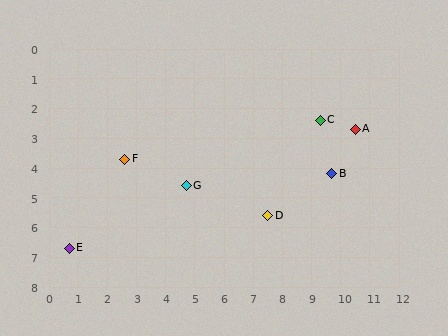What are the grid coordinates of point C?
Point C is at approximately (9.3, 2.4).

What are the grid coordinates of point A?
Point A is at approximately (10.5, 2.7).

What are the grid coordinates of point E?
Point E is at approximately (0.7, 6.7).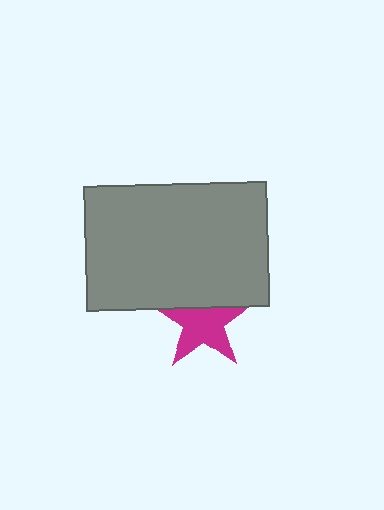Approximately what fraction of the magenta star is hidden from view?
Roughly 31% of the magenta star is hidden behind the gray rectangle.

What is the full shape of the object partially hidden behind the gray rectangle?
The partially hidden object is a magenta star.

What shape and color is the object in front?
The object in front is a gray rectangle.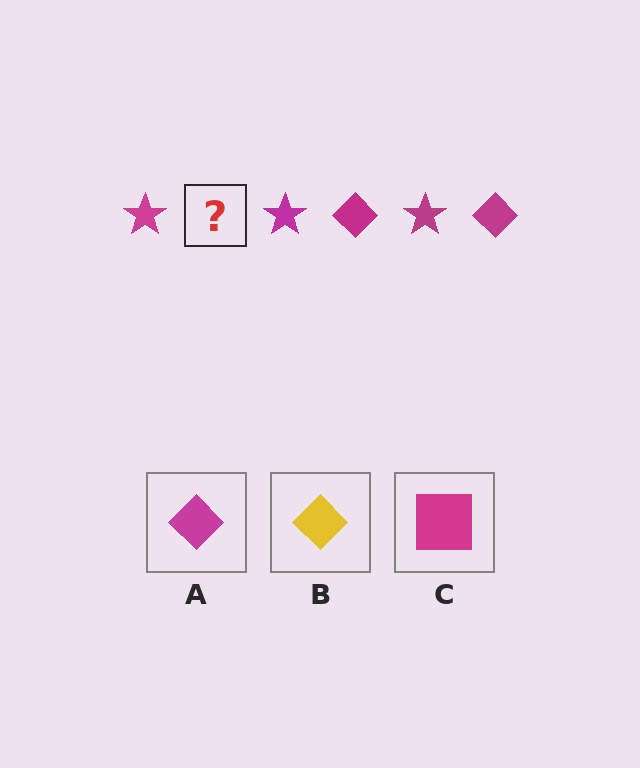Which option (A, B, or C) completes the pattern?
A.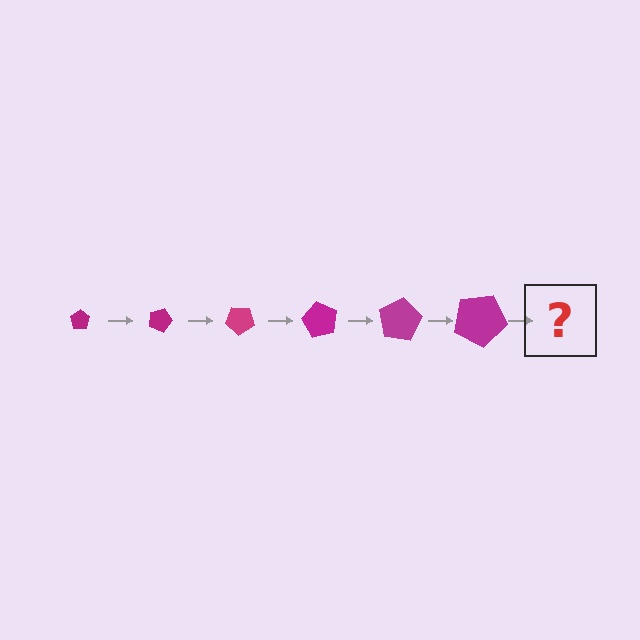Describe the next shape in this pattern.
It should be a pentagon, larger than the previous one and rotated 120 degrees from the start.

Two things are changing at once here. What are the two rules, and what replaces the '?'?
The two rules are that the pentagon grows larger each step and it rotates 20 degrees each step. The '?' should be a pentagon, larger than the previous one and rotated 120 degrees from the start.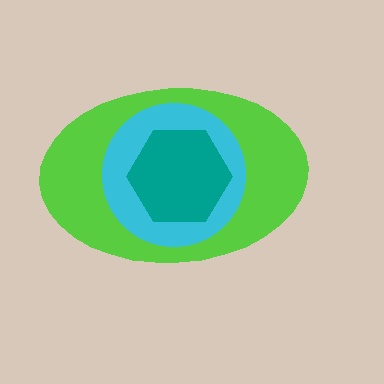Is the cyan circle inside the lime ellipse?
Yes.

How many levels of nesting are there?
3.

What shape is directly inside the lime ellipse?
The cyan circle.